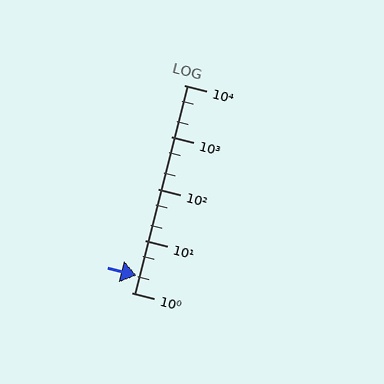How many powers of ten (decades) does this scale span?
The scale spans 4 decades, from 1 to 10000.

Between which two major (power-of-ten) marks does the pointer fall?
The pointer is between 1 and 10.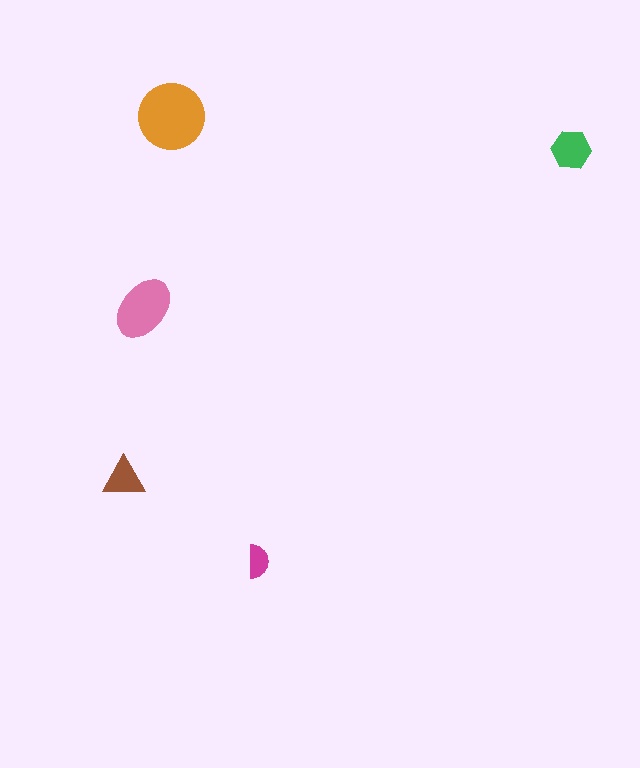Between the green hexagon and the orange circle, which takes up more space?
The orange circle.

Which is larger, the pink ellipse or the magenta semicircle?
The pink ellipse.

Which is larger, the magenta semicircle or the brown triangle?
The brown triangle.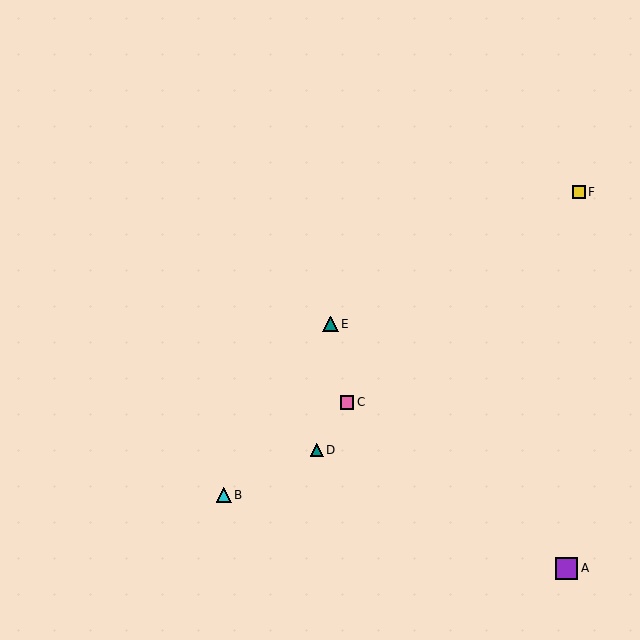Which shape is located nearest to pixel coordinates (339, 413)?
The pink square (labeled C) at (347, 402) is nearest to that location.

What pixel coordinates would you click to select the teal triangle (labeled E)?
Click at (330, 324) to select the teal triangle E.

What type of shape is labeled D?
Shape D is a teal triangle.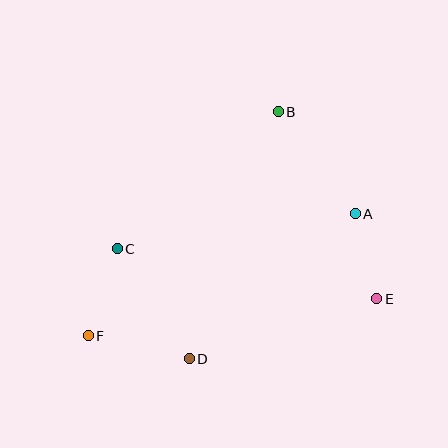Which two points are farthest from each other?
Points A and F are farthest from each other.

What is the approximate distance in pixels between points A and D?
The distance between A and D is approximately 220 pixels.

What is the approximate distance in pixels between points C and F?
The distance between C and F is approximately 91 pixels.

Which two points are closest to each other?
Points A and E are closest to each other.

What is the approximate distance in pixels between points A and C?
The distance between A and C is approximately 241 pixels.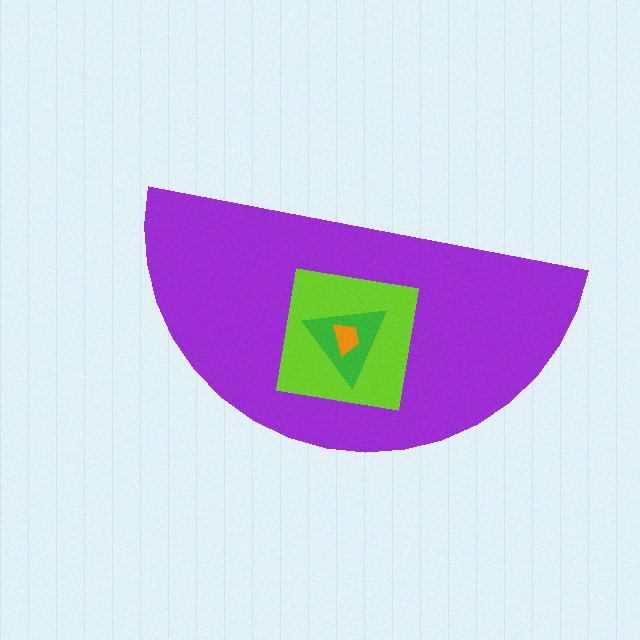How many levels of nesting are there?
4.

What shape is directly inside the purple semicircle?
The lime square.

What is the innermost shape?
The orange trapezoid.